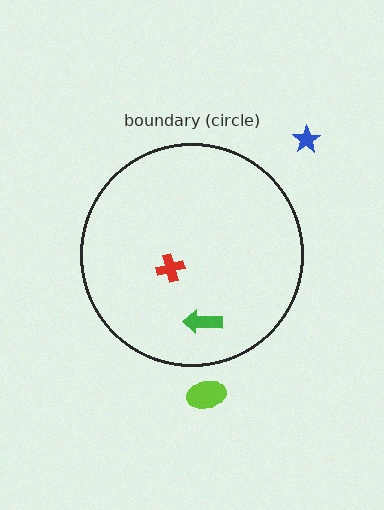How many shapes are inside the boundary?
2 inside, 2 outside.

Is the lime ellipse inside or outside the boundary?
Outside.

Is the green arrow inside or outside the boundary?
Inside.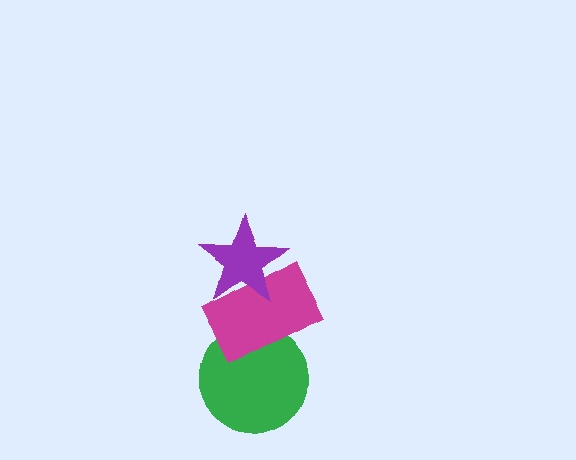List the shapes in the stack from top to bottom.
From top to bottom: the purple star, the magenta rectangle, the green circle.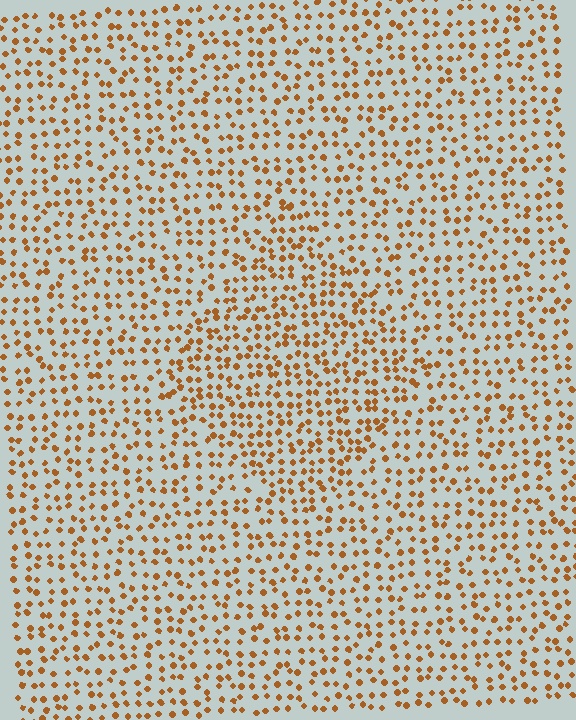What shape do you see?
I see a diamond.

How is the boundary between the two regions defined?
The boundary is defined by a change in element density (approximately 1.4x ratio). All elements are the same color, size, and shape.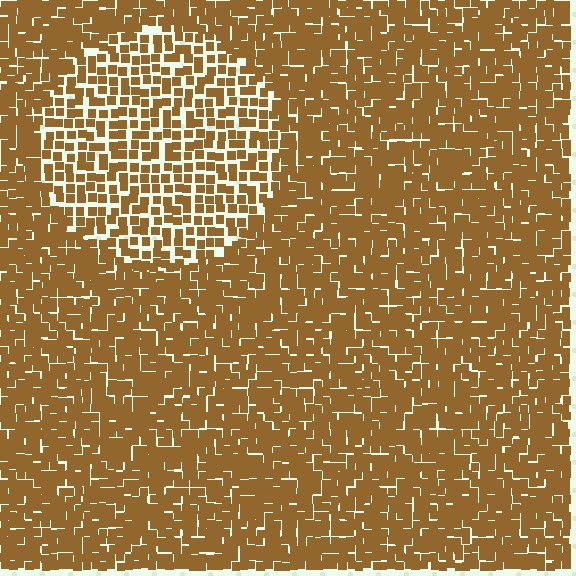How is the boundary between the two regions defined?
The boundary is defined by a change in element density (approximately 1.7x ratio). All elements are the same color, size, and shape.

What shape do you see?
I see a circle.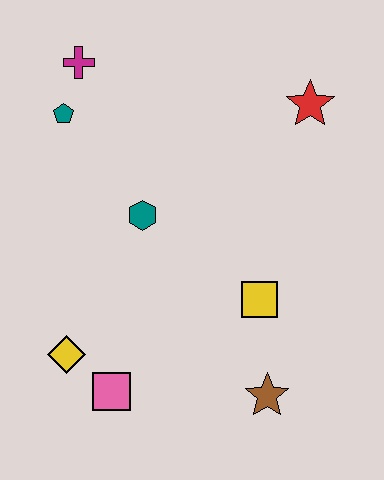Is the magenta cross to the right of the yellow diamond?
Yes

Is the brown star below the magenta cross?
Yes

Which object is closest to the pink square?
The yellow diamond is closest to the pink square.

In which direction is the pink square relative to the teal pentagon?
The pink square is below the teal pentagon.